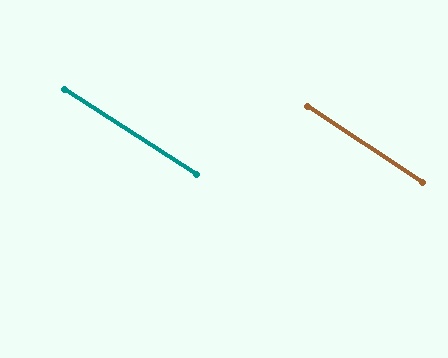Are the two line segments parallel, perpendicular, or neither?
Parallel — their directions differ by only 0.9°.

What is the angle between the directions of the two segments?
Approximately 1 degree.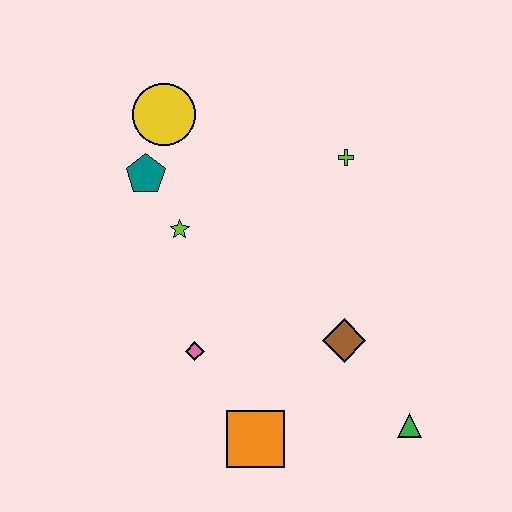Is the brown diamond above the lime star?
No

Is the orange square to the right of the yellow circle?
Yes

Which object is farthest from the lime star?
The green triangle is farthest from the lime star.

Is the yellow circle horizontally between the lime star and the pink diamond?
No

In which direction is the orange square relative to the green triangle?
The orange square is to the left of the green triangle.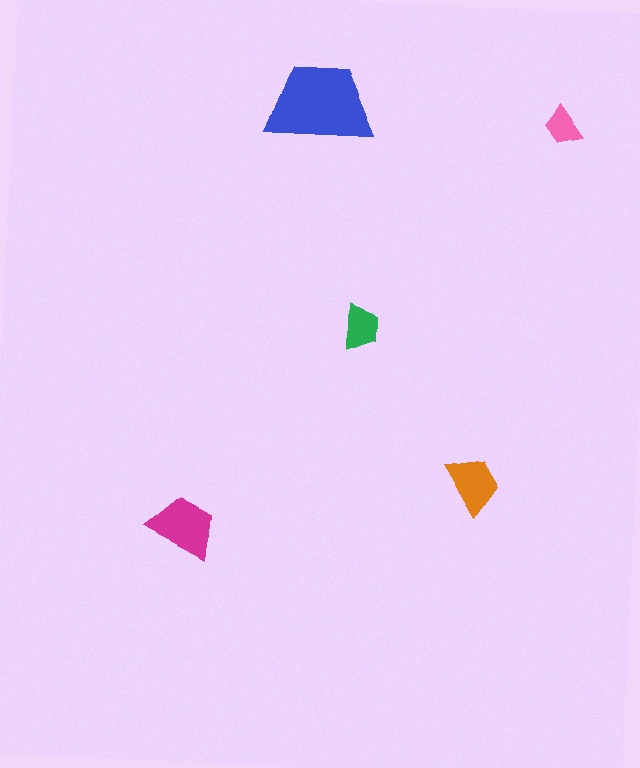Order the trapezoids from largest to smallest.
the blue one, the magenta one, the orange one, the green one, the pink one.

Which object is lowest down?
The magenta trapezoid is bottommost.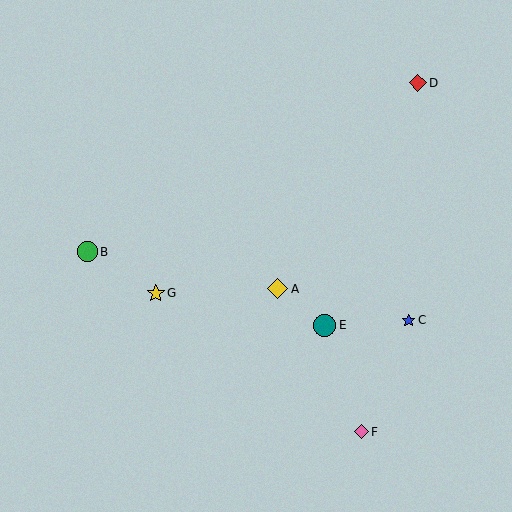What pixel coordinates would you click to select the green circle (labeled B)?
Click at (87, 252) to select the green circle B.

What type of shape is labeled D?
Shape D is a red diamond.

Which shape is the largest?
The teal circle (labeled E) is the largest.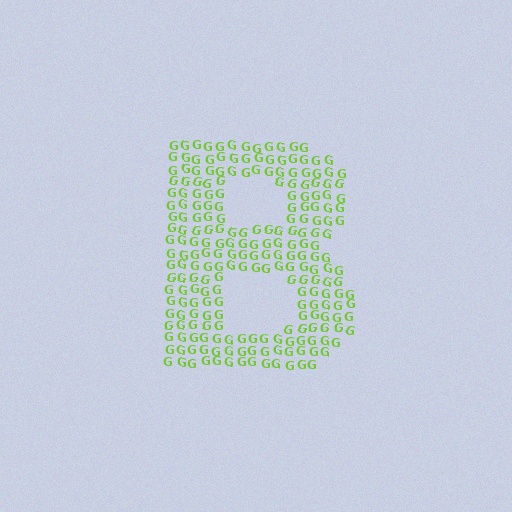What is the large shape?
The large shape is the letter B.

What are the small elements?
The small elements are letter G's.